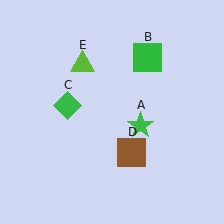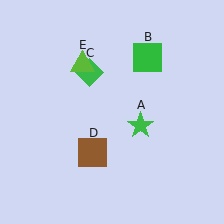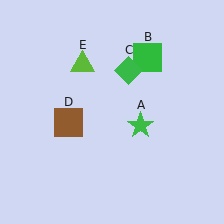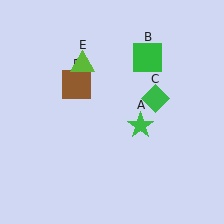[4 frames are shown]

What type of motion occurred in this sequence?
The green diamond (object C), brown square (object D) rotated clockwise around the center of the scene.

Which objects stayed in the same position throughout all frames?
Green star (object A) and green square (object B) and lime triangle (object E) remained stationary.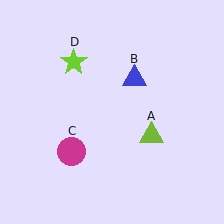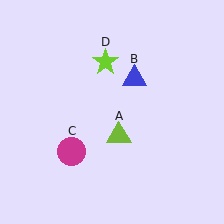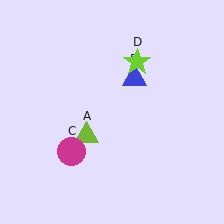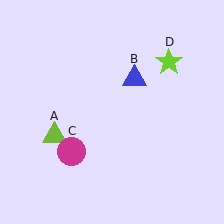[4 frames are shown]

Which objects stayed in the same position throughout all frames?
Blue triangle (object B) and magenta circle (object C) remained stationary.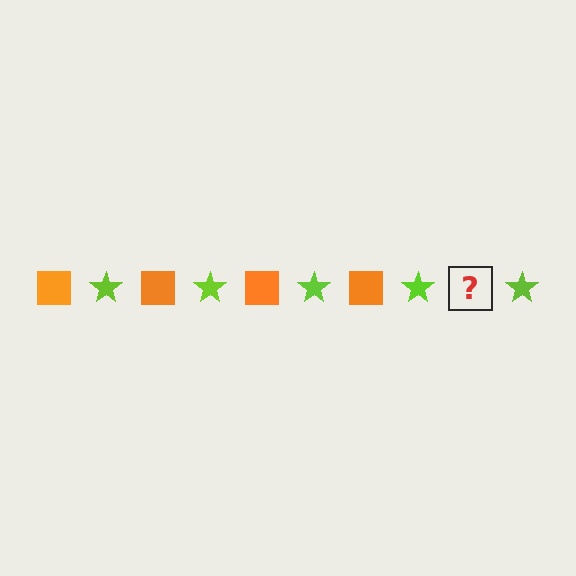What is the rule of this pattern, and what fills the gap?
The rule is that the pattern alternates between orange square and lime star. The gap should be filled with an orange square.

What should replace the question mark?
The question mark should be replaced with an orange square.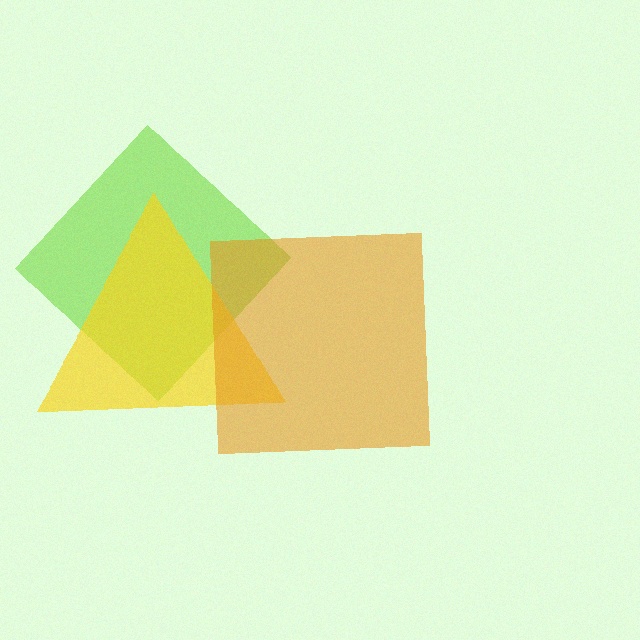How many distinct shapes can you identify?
There are 3 distinct shapes: a lime diamond, a yellow triangle, an orange square.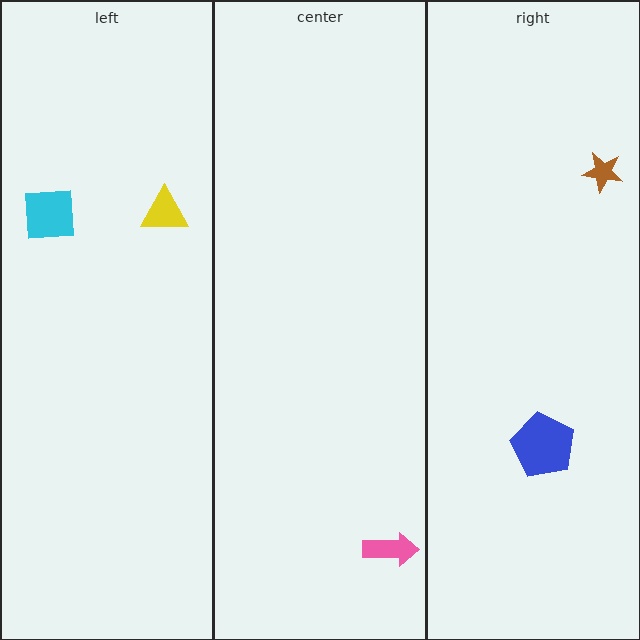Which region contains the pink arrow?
The center region.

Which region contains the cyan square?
The left region.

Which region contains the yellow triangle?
The left region.